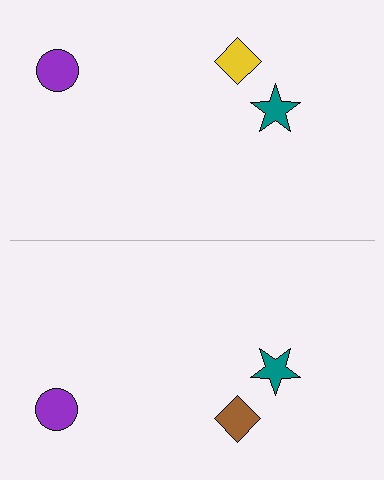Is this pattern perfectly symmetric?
No, the pattern is not perfectly symmetric. The brown diamond on the bottom side breaks the symmetry — its mirror counterpart is yellow.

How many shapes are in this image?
There are 6 shapes in this image.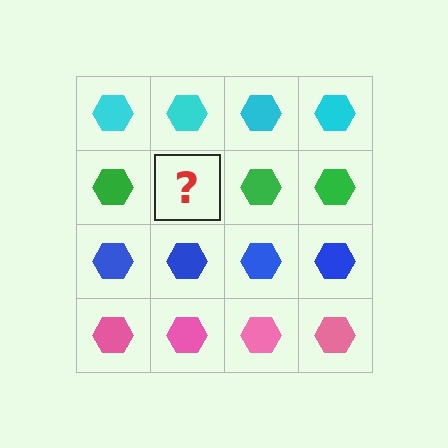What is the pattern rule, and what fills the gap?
The rule is that each row has a consistent color. The gap should be filled with a green hexagon.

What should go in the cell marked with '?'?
The missing cell should contain a green hexagon.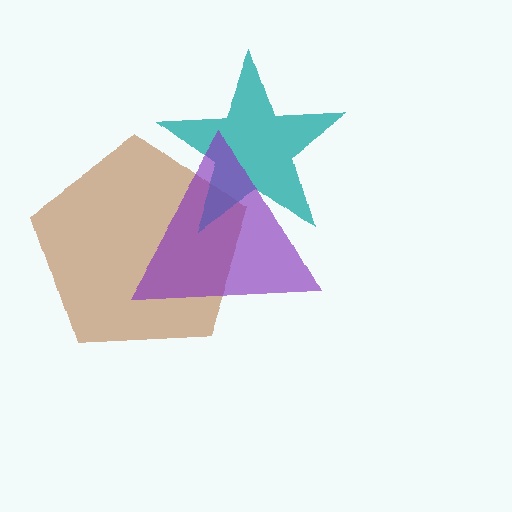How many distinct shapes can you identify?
There are 3 distinct shapes: a brown pentagon, a teal star, a purple triangle.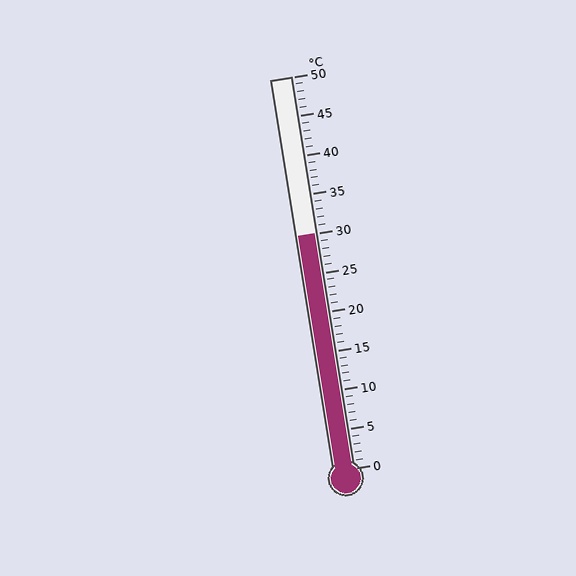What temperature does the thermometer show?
The thermometer shows approximately 30°C.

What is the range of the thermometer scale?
The thermometer scale ranges from 0°C to 50°C.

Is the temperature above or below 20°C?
The temperature is above 20°C.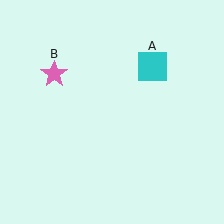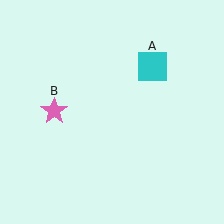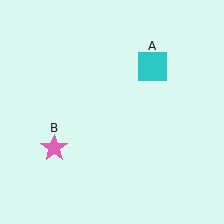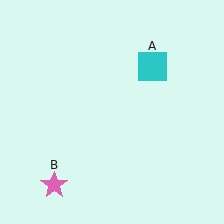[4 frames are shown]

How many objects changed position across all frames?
1 object changed position: pink star (object B).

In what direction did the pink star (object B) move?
The pink star (object B) moved down.